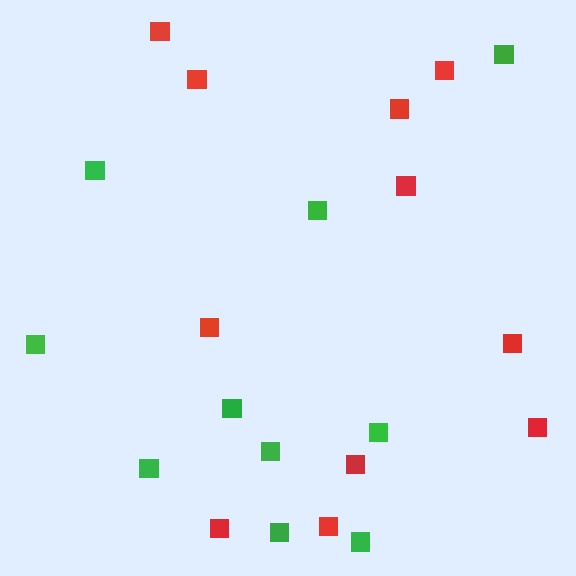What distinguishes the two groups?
There are 2 groups: one group of green squares (10) and one group of red squares (11).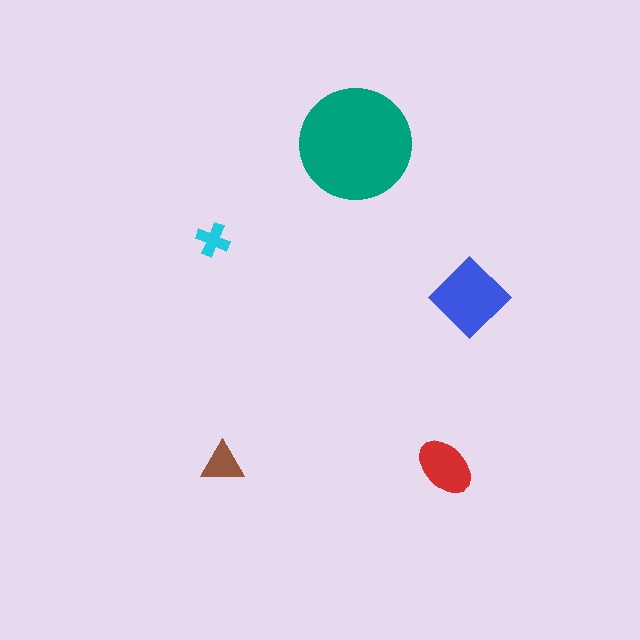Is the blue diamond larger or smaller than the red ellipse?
Larger.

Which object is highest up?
The teal circle is topmost.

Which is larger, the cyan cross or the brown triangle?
The brown triangle.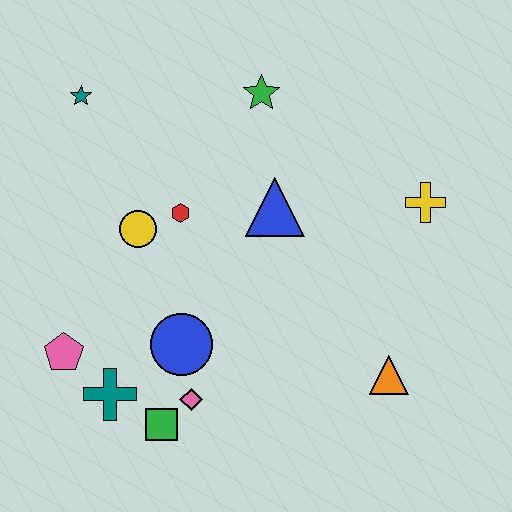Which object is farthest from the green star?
The green square is farthest from the green star.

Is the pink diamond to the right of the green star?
No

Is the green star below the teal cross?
No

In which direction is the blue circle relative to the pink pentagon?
The blue circle is to the right of the pink pentagon.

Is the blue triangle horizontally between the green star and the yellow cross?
Yes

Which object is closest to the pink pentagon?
The teal cross is closest to the pink pentagon.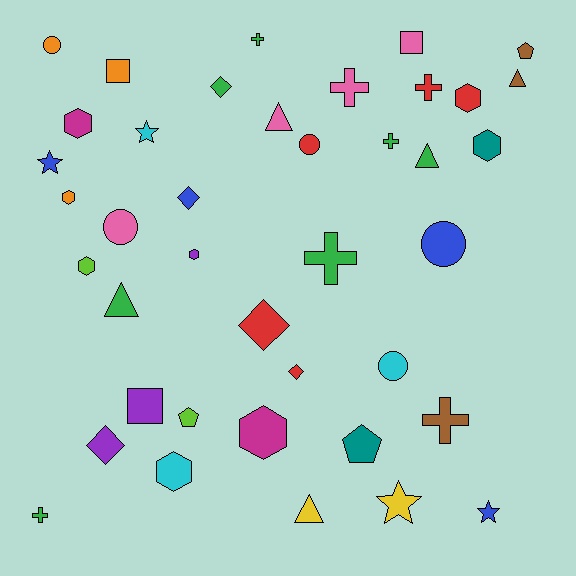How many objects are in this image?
There are 40 objects.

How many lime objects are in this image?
There are 2 lime objects.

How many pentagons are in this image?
There are 3 pentagons.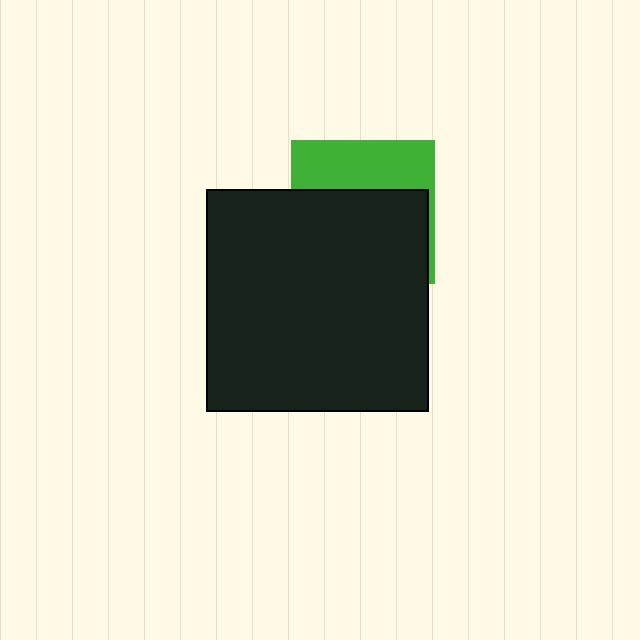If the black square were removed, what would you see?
You would see the complete green square.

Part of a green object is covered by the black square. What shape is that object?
It is a square.